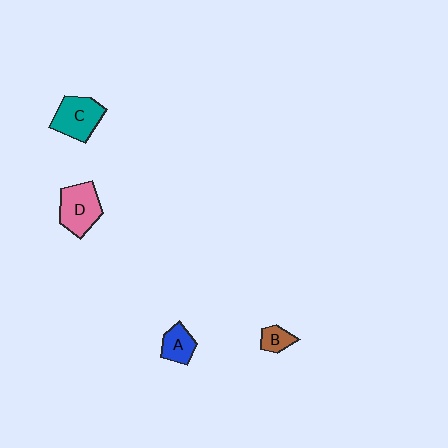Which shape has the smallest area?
Shape B (brown).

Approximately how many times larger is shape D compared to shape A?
Approximately 1.7 times.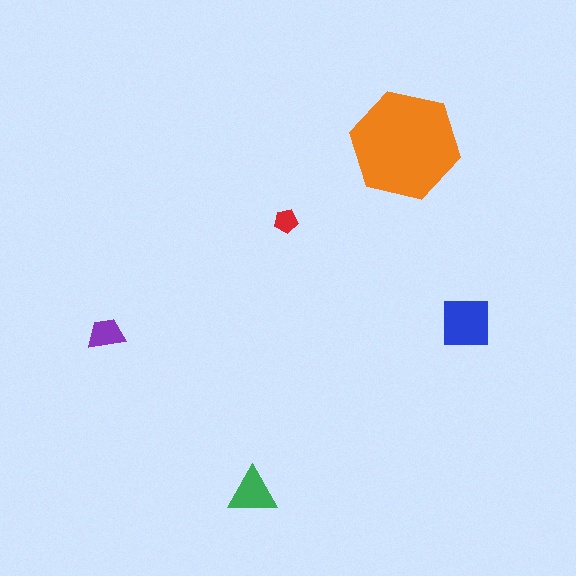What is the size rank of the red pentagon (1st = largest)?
5th.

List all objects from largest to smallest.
The orange hexagon, the blue square, the green triangle, the purple trapezoid, the red pentagon.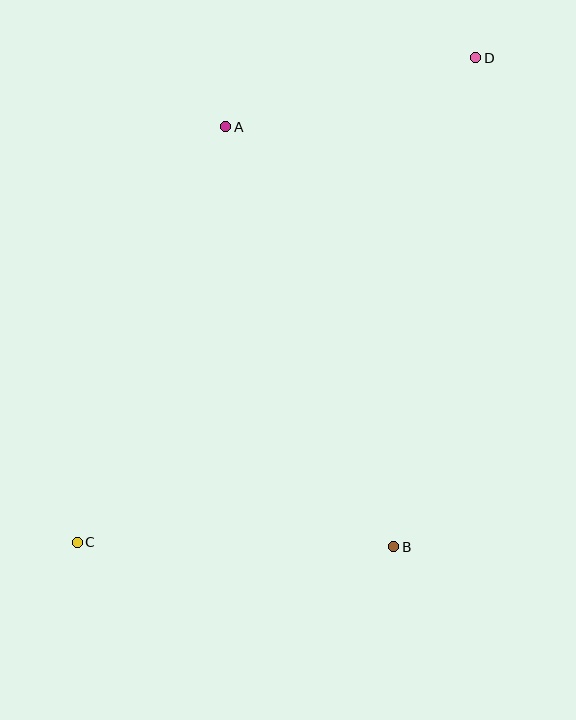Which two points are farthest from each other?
Points C and D are farthest from each other.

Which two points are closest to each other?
Points A and D are closest to each other.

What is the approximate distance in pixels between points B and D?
The distance between B and D is approximately 496 pixels.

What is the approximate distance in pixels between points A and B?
The distance between A and B is approximately 453 pixels.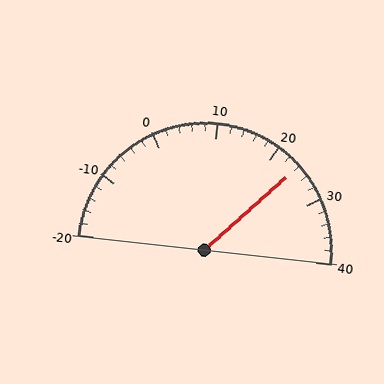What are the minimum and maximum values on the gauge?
The gauge ranges from -20 to 40.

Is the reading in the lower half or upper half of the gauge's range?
The reading is in the upper half of the range (-20 to 40).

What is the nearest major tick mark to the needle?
The nearest major tick mark is 20.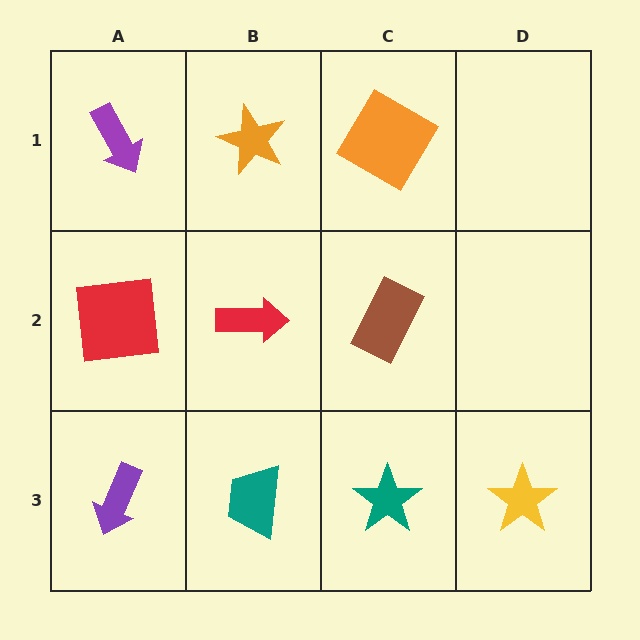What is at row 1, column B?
An orange star.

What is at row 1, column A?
A purple arrow.